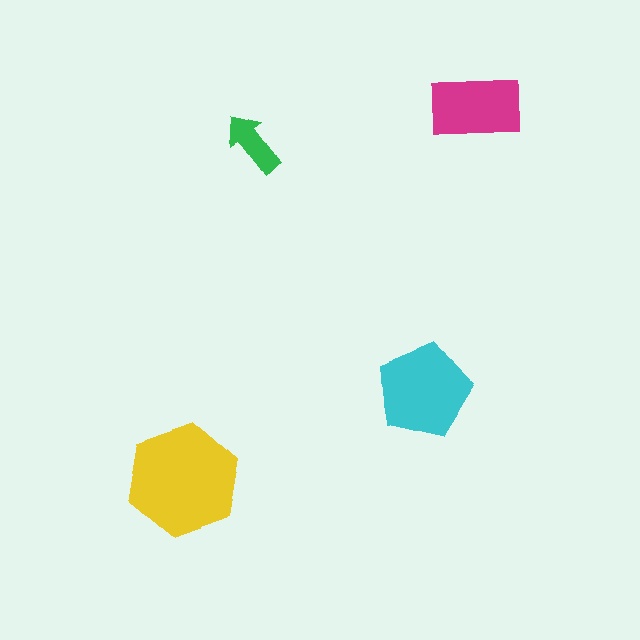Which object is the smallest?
The green arrow.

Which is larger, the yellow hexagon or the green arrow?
The yellow hexagon.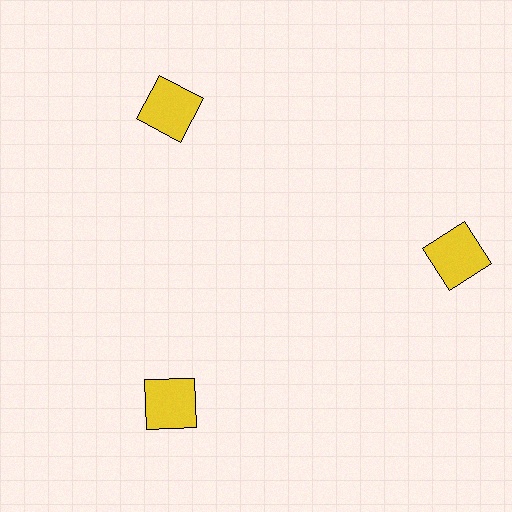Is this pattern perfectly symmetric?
No. The 3 yellow squares are arranged in a ring, but one element near the 3 o'clock position is pushed outward from the center, breaking the 3-fold rotational symmetry.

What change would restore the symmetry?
The symmetry would be restored by moving it inward, back onto the ring so that all 3 squares sit at equal angles and equal distance from the center.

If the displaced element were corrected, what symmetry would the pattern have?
It would have 3-fold rotational symmetry — the pattern would map onto itself every 120 degrees.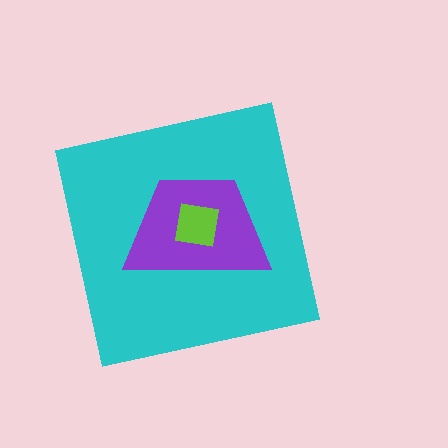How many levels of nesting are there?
3.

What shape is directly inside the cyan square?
The purple trapezoid.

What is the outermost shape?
The cyan square.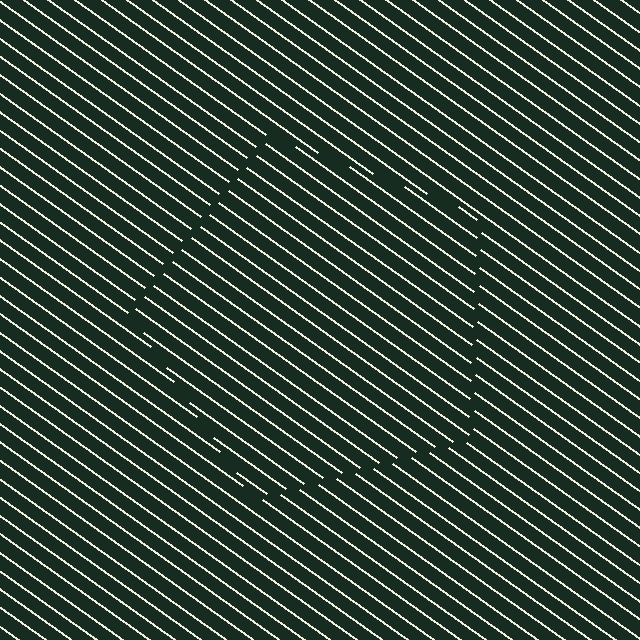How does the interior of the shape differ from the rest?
The interior of the shape contains the same grating, shifted by half a period — the contour is defined by the phase discontinuity where line-ends from the inner and outer gratings abut.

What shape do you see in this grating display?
An illusory pentagon. The interior of the shape contains the same grating, shifted by half a period — the contour is defined by the phase discontinuity where line-ends from the inner and outer gratings abut.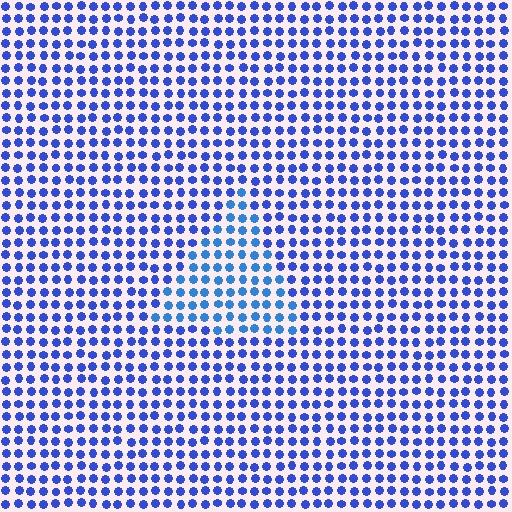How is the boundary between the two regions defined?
The boundary is defined purely by a slight shift in hue (about 21 degrees). Spacing, size, and orientation are identical on both sides.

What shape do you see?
I see a triangle.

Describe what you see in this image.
The image is filled with small blue elements in a uniform arrangement. A triangle-shaped region is visible where the elements are tinted to a slightly different hue, forming a subtle color boundary.